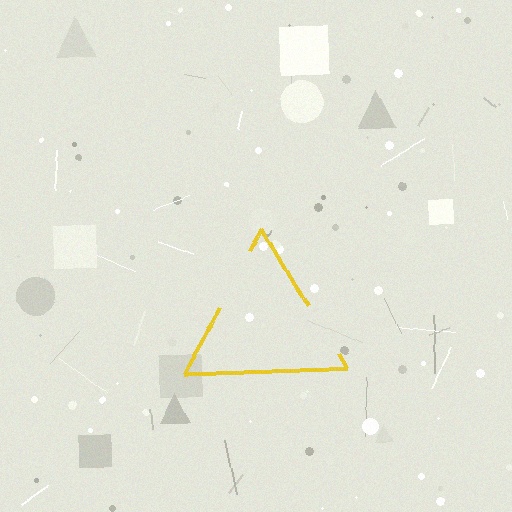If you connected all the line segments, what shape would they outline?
They would outline a triangle.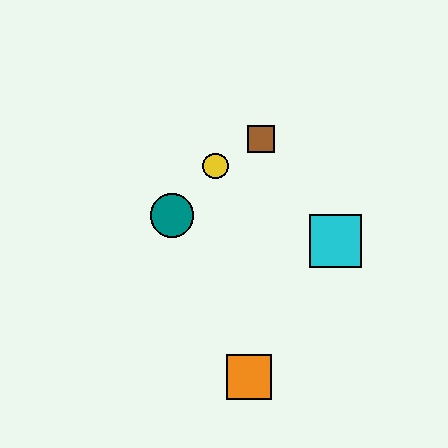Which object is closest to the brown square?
The yellow circle is closest to the brown square.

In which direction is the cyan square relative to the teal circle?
The cyan square is to the right of the teal circle.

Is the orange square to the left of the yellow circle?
No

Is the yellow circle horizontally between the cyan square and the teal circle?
Yes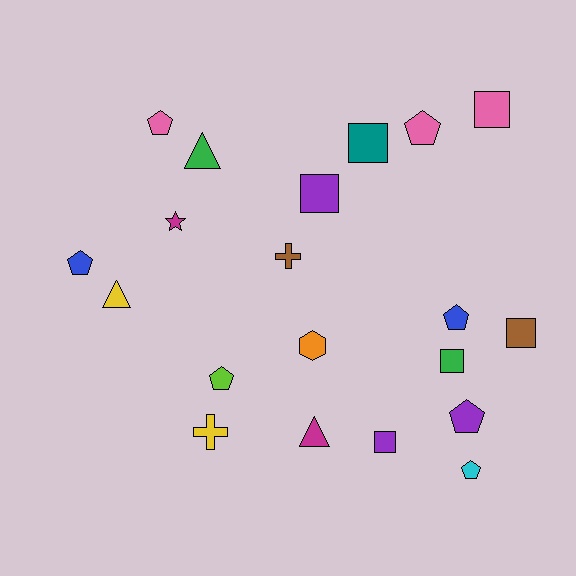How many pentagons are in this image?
There are 7 pentagons.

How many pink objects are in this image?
There are 3 pink objects.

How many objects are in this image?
There are 20 objects.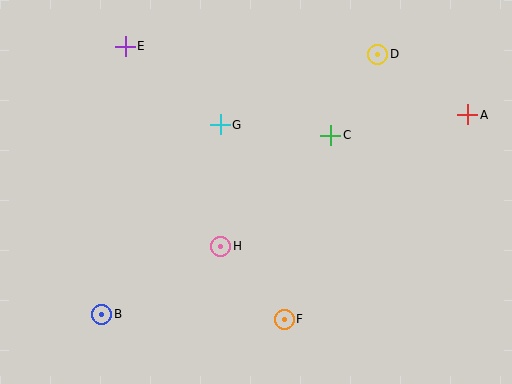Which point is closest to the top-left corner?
Point E is closest to the top-left corner.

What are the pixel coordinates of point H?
Point H is at (221, 246).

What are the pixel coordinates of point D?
Point D is at (378, 54).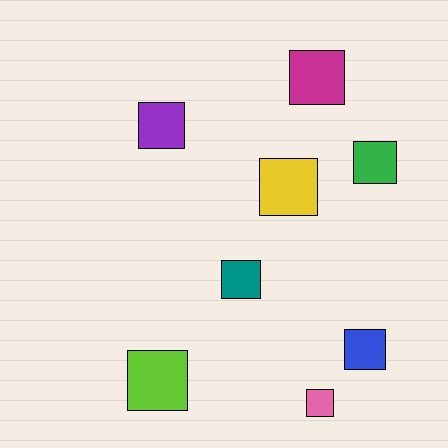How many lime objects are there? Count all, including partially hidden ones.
There is 1 lime object.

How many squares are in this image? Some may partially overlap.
There are 8 squares.